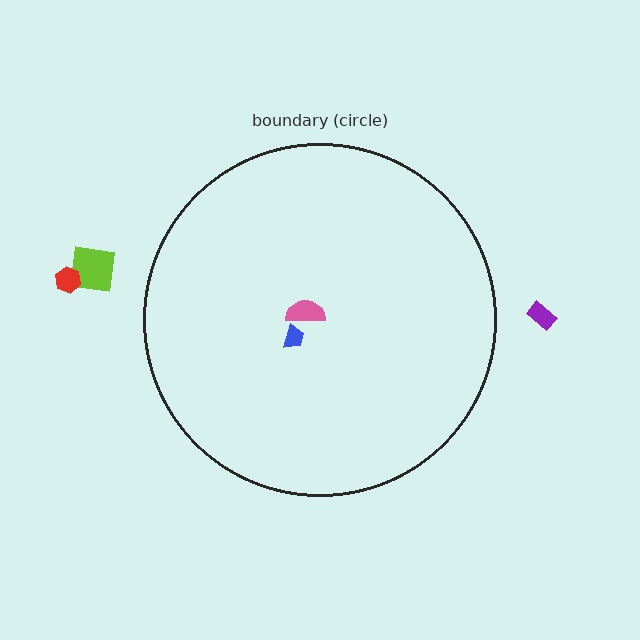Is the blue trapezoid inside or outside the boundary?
Inside.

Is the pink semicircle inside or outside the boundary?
Inside.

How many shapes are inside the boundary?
2 inside, 3 outside.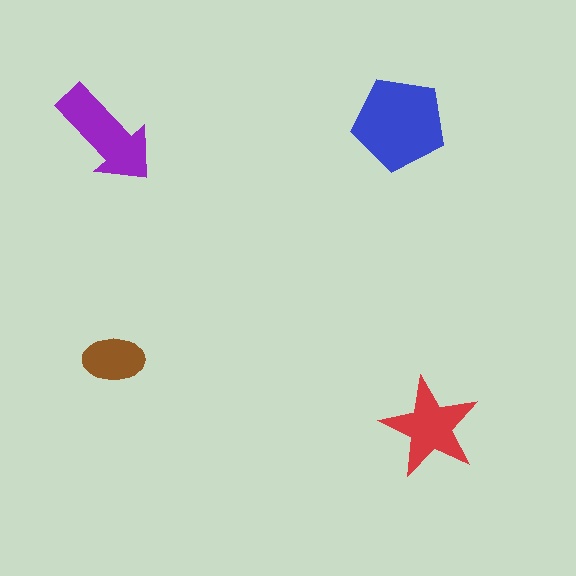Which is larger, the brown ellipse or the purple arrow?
The purple arrow.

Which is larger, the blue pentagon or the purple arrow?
The blue pentagon.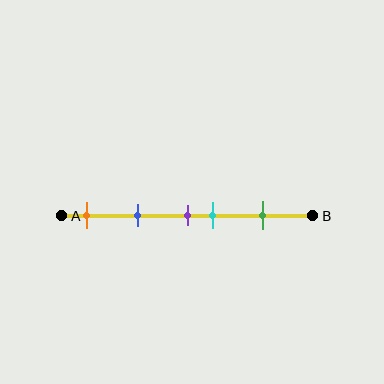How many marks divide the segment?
There are 5 marks dividing the segment.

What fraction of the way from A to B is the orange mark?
The orange mark is approximately 10% (0.1) of the way from A to B.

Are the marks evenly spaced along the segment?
No, the marks are not evenly spaced.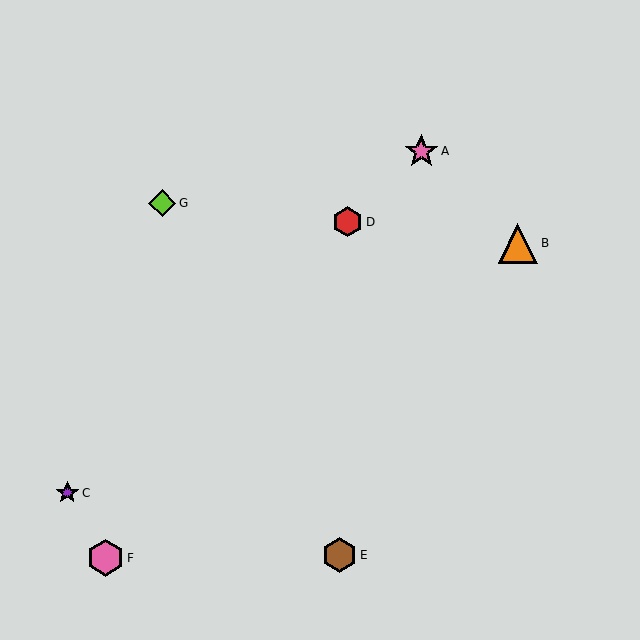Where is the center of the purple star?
The center of the purple star is at (67, 493).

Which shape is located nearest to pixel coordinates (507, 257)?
The orange triangle (labeled B) at (518, 243) is nearest to that location.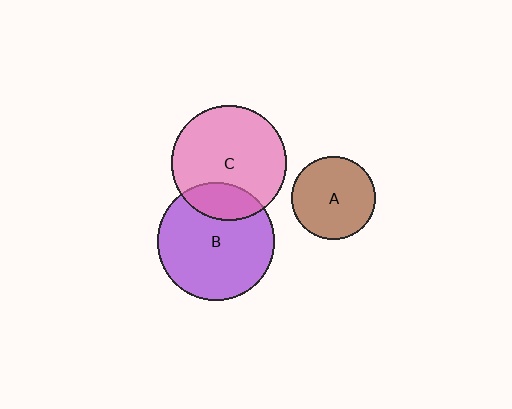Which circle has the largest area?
Circle B (purple).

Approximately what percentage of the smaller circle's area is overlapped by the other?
Approximately 20%.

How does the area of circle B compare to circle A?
Approximately 2.0 times.